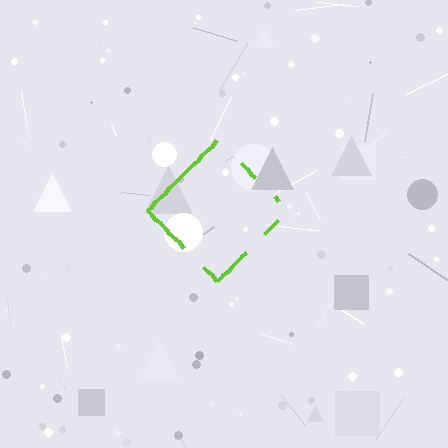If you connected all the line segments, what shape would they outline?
They would outline a diamond.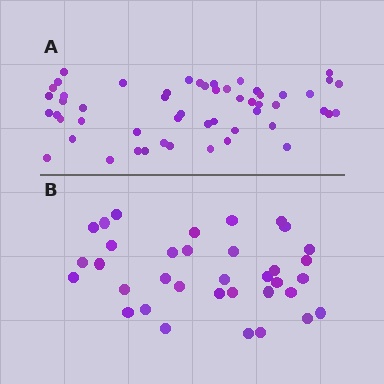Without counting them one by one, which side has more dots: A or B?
Region A (the top region) has more dots.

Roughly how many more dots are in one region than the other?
Region A has approximately 20 more dots than region B.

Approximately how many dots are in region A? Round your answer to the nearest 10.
About 50 dots. (The exact count is 53, which rounds to 50.)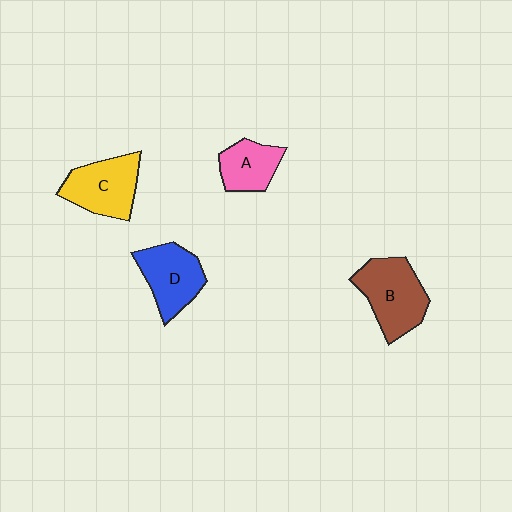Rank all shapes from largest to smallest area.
From largest to smallest: B (brown), C (yellow), D (blue), A (pink).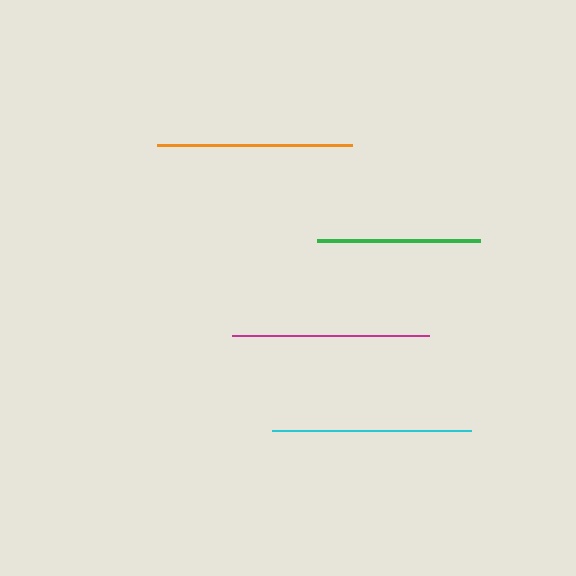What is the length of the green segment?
The green segment is approximately 162 pixels long.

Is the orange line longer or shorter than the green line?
The orange line is longer than the green line.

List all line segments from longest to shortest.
From longest to shortest: cyan, magenta, orange, green.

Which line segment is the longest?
The cyan line is the longest at approximately 199 pixels.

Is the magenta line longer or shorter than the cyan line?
The cyan line is longer than the magenta line.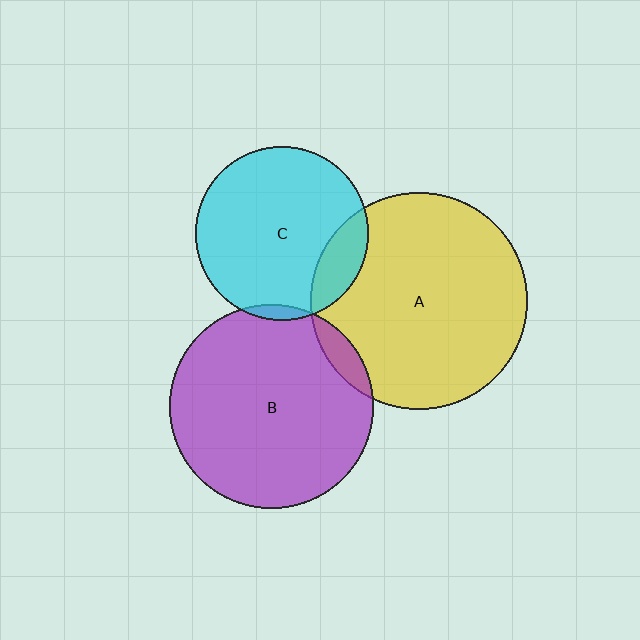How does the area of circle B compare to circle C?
Approximately 1.4 times.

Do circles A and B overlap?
Yes.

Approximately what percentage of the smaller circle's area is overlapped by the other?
Approximately 5%.